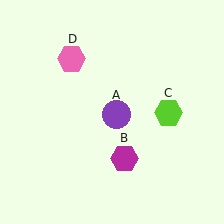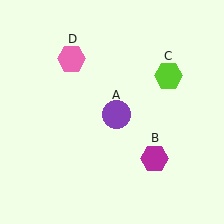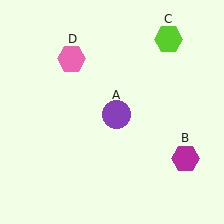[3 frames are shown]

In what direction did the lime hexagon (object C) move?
The lime hexagon (object C) moved up.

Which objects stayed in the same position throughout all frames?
Purple circle (object A) and pink hexagon (object D) remained stationary.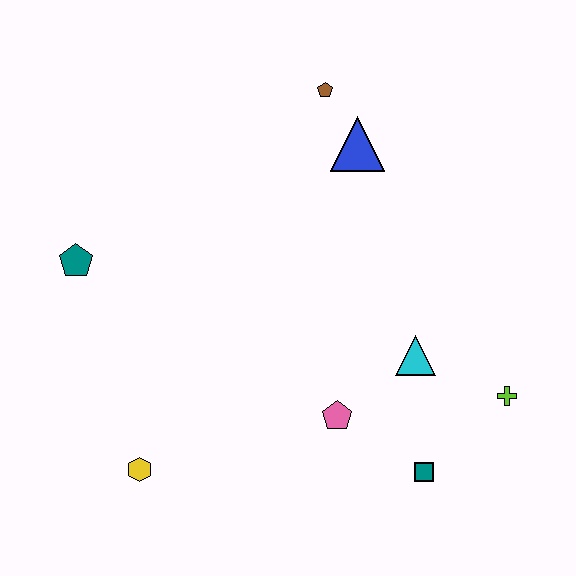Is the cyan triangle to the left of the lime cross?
Yes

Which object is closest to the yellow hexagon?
The pink pentagon is closest to the yellow hexagon.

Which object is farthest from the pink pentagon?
The brown pentagon is farthest from the pink pentagon.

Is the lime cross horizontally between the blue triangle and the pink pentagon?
No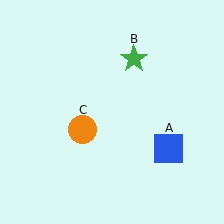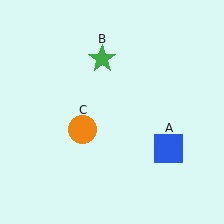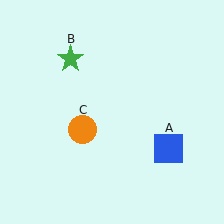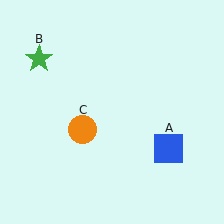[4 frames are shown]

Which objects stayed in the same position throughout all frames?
Blue square (object A) and orange circle (object C) remained stationary.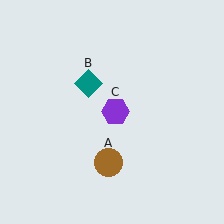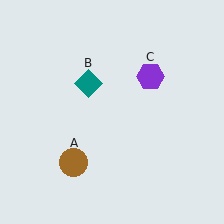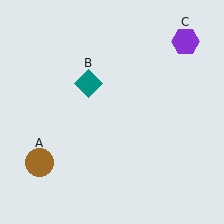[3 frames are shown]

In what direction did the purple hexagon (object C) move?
The purple hexagon (object C) moved up and to the right.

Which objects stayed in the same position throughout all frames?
Teal diamond (object B) remained stationary.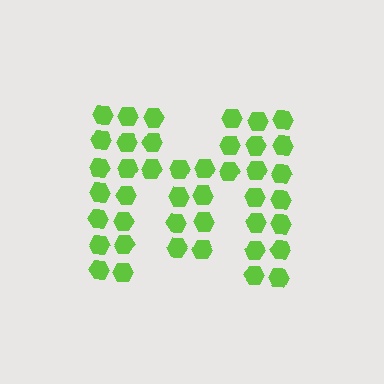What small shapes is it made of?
It is made of small hexagons.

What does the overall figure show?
The overall figure shows the letter M.